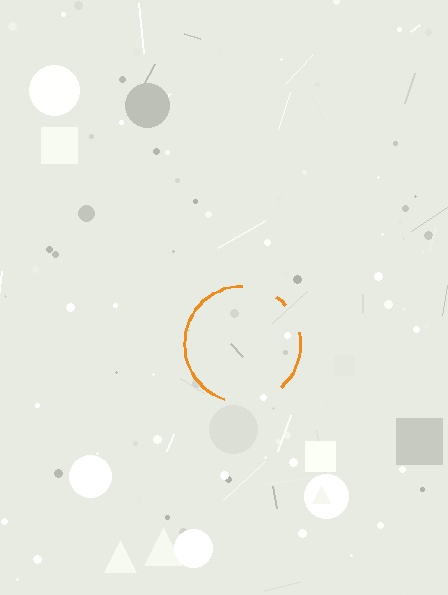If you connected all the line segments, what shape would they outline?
They would outline a circle.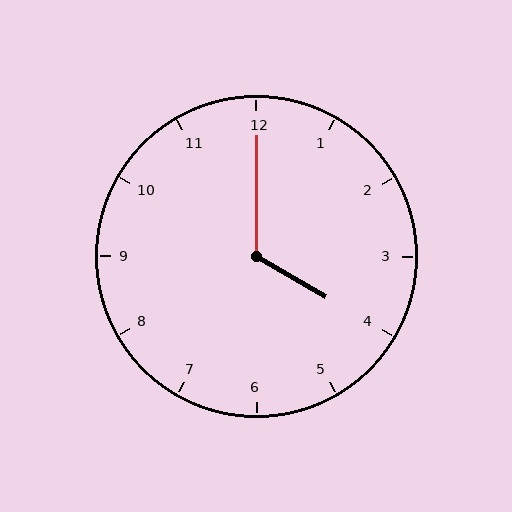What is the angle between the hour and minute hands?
Approximately 120 degrees.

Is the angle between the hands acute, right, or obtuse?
It is obtuse.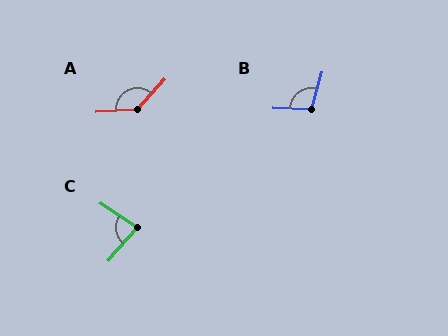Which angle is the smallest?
C, at approximately 81 degrees.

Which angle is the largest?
A, at approximately 136 degrees.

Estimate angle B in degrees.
Approximately 103 degrees.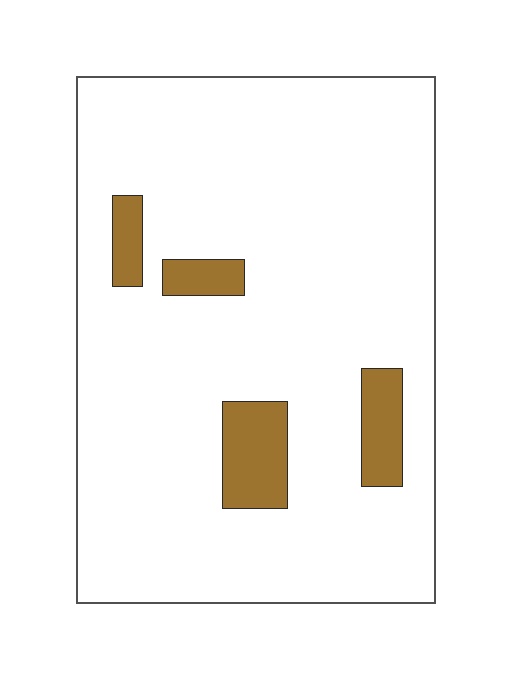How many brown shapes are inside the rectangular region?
4.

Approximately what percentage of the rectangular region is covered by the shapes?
Approximately 10%.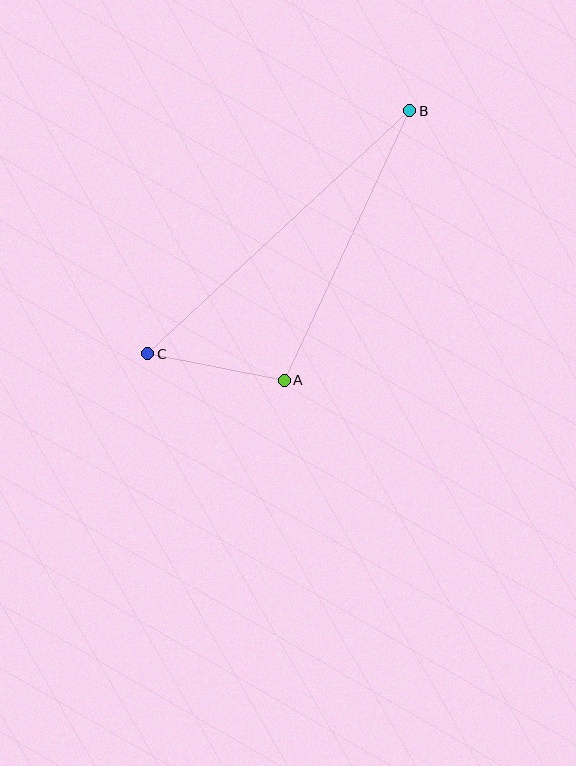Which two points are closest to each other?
Points A and C are closest to each other.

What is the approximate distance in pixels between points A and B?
The distance between A and B is approximately 297 pixels.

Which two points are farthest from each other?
Points B and C are farthest from each other.